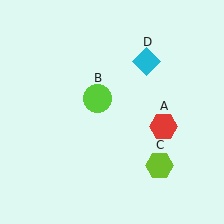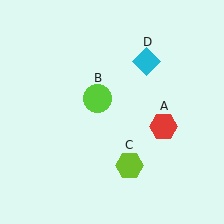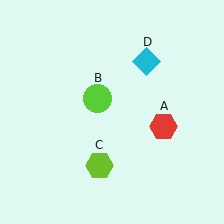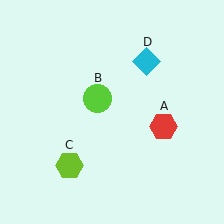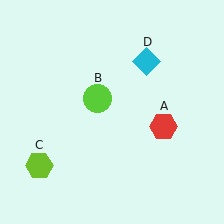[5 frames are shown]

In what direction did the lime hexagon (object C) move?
The lime hexagon (object C) moved left.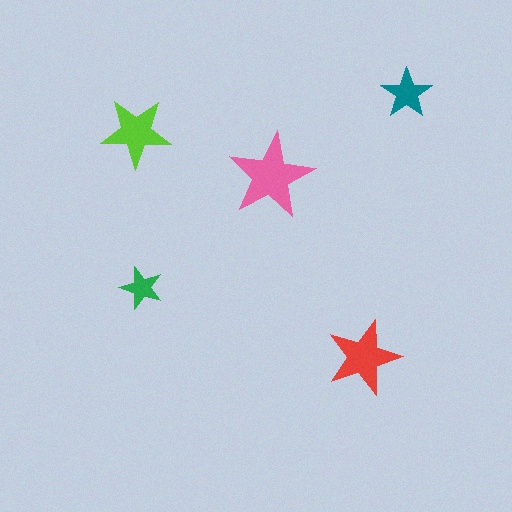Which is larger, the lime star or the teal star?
The lime one.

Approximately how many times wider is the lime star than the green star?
About 1.5 times wider.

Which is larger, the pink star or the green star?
The pink one.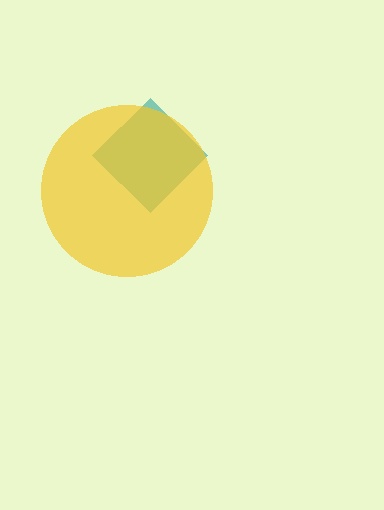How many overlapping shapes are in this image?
There are 2 overlapping shapes in the image.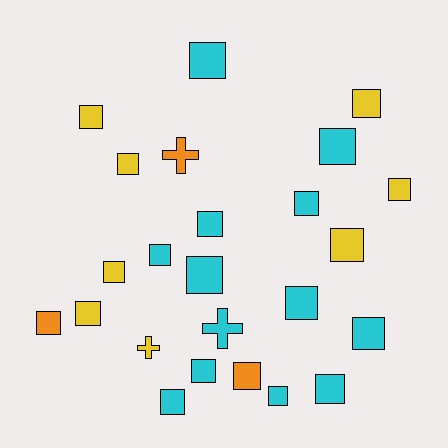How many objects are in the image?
There are 24 objects.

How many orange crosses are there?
There is 1 orange cross.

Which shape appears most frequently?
Square, with 21 objects.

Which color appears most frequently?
Cyan, with 13 objects.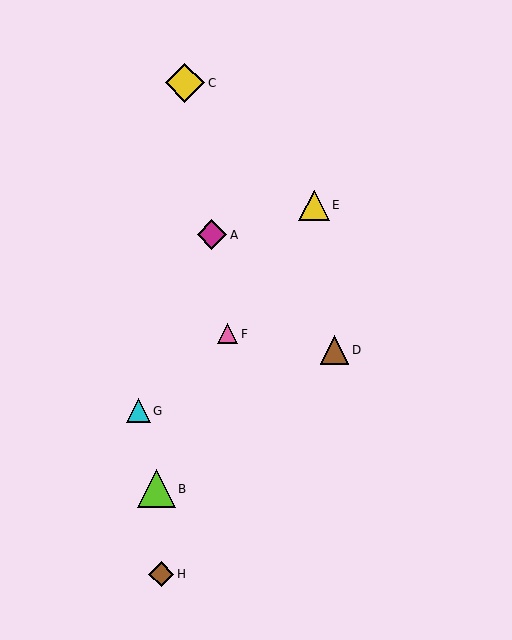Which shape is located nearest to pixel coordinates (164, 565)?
The brown diamond (labeled H) at (161, 574) is nearest to that location.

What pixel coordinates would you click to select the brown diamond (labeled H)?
Click at (161, 574) to select the brown diamond H.